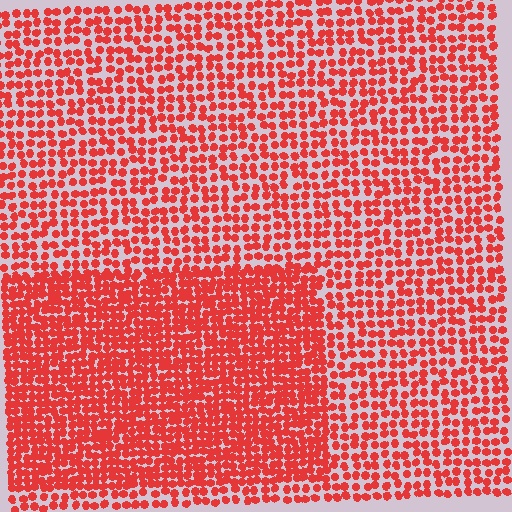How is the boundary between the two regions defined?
The boundary is defined by a change in element density (approximately 1.7x ratio). All elements are the same color, size, and shape.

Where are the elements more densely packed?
The elements are more densely packed inside the rectangle boundary.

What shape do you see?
I see a rectangle.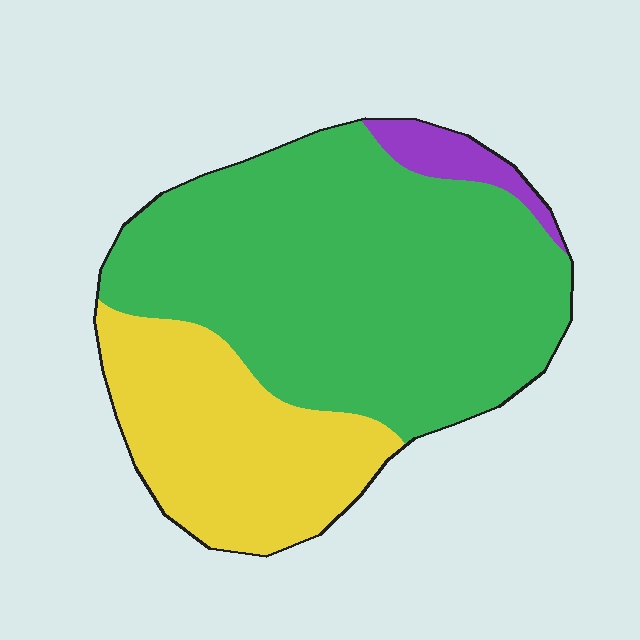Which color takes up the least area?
Purple, at roughly 5%.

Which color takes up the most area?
Green, at roughly 65%.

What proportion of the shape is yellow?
Yellow covers 30% of the shape.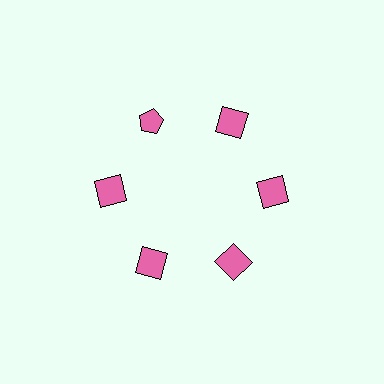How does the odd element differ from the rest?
It has a different shape: pentagon instead of square.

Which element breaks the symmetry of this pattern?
The pink pentagon at roughly the 11 o'clock position breaks the symmetry. All other shapes are pink squares.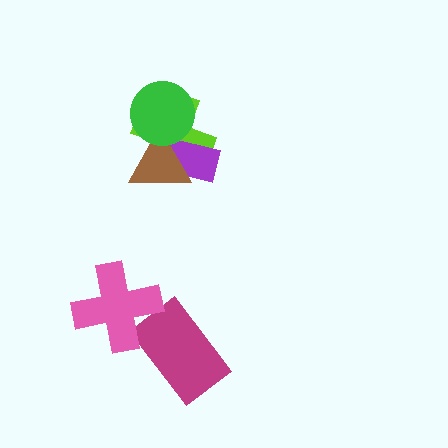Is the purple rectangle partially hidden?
Yes, it is partially covered by another shape.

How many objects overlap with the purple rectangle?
2 objects overlap with the purple rectangle.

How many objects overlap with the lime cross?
3 objects overlap with the lime cross.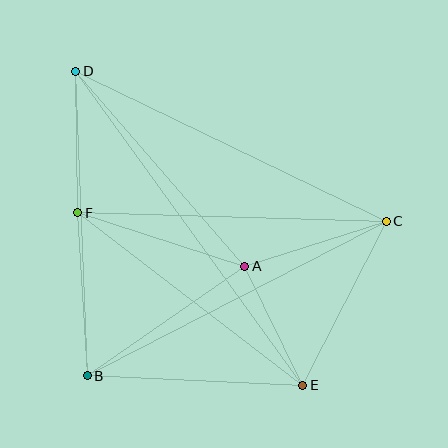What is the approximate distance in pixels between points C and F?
The distance between C and F is approximately 308 pixels.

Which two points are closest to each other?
Points A and E are closest to each other.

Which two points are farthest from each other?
Points D and E are farthest from each other.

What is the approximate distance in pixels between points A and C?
The distance between A and C is approximately 148 pixels.